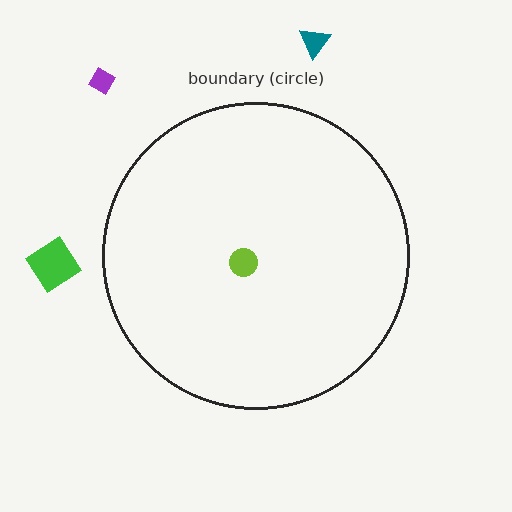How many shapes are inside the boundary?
1 inside, 3 outside.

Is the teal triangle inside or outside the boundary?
Outside.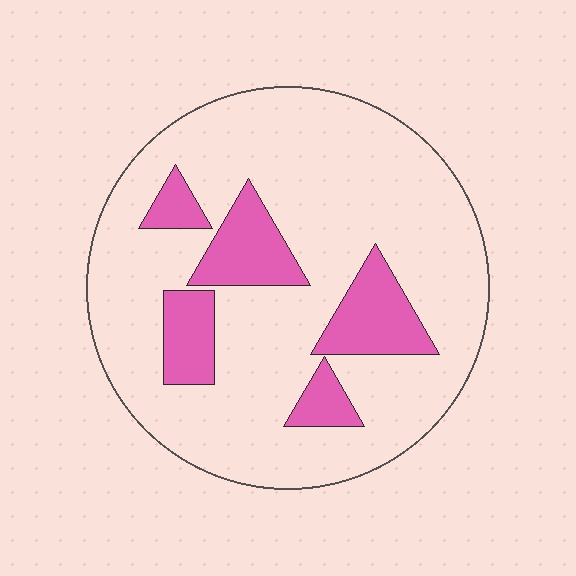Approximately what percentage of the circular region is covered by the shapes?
Approximately 20%.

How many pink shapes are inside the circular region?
5.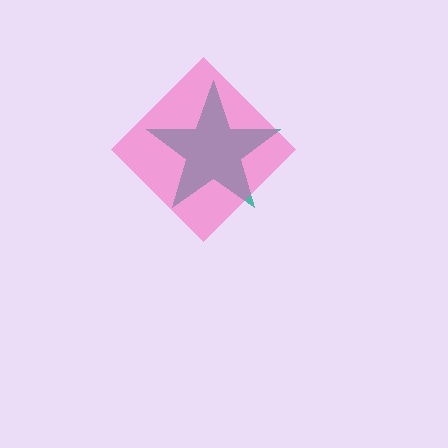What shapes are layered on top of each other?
The layered shapes are: a teal star, a pink diamond.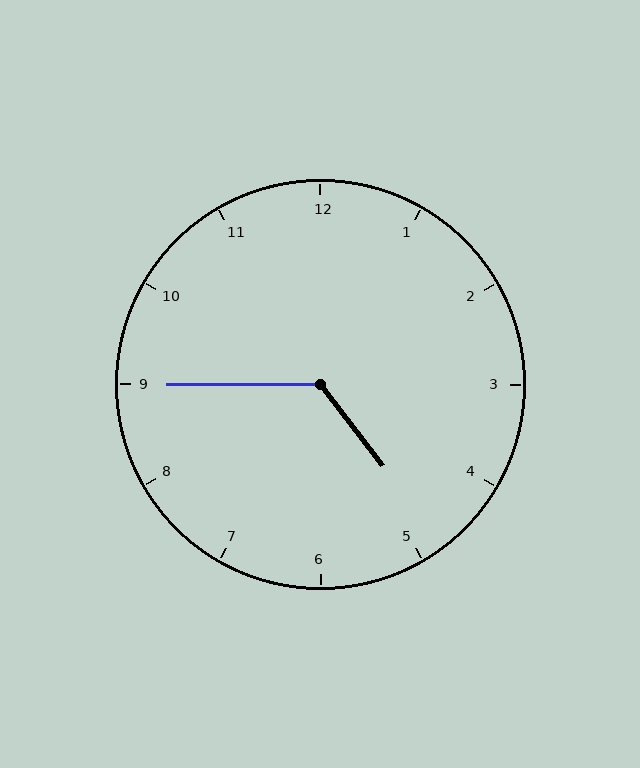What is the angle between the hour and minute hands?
Approximately 128 degrees.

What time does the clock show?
4:45.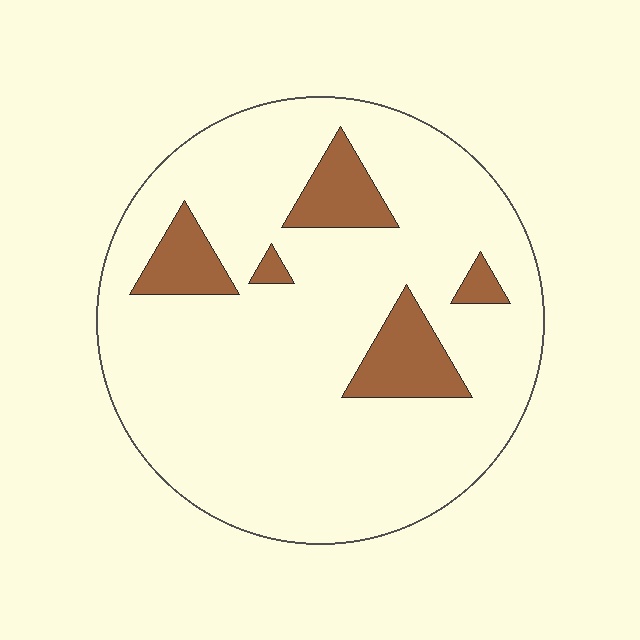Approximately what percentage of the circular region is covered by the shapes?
Approximately 15%.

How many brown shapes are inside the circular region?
5.